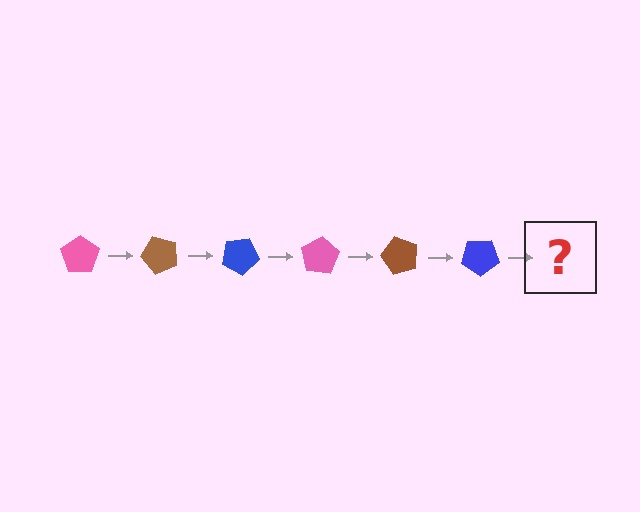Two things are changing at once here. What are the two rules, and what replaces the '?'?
The two rules are that it rotates 50 degrees each step and the color cycles through pink, brown, and blue. The '?' should be a pink pentagon, rotated 300 degrees from the start.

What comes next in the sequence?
The next element should be a pink pentagon, rotated 300 degrees from the start.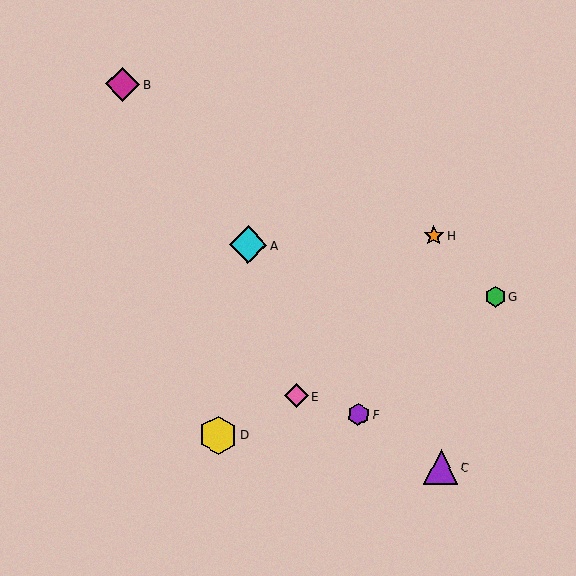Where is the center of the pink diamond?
The center of the pink diamond is at (296, 396).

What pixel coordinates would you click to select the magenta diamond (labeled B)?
Click at (123, 84) to select the magenta diamond B.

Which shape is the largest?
The yellow hexagon (labeled D) is the largest.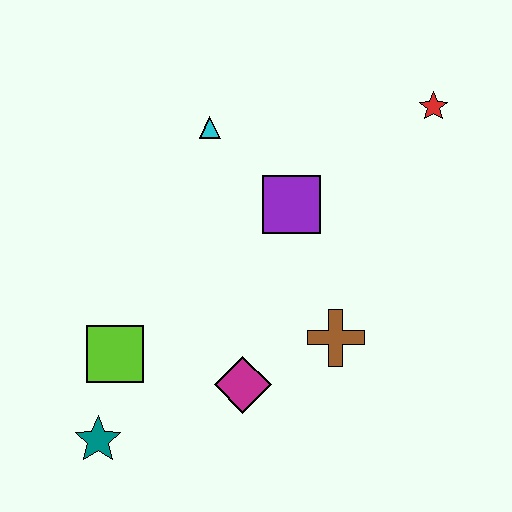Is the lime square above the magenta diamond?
Yes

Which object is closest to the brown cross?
The magenta diamond is closest to the brown cross.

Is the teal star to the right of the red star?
No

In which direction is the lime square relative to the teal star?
The lime square is above the teal star.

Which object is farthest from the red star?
The teal star is farthest from the red star.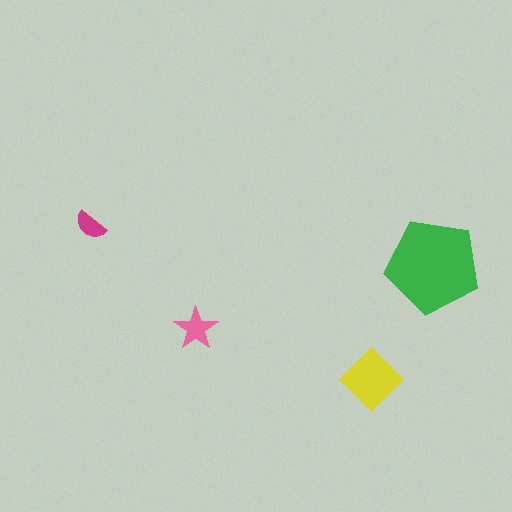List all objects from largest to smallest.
The green pentagon, the yellow diamond, the pink star, the magenta semicircle.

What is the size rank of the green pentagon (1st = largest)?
1st.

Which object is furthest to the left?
The magenta semicircle is leftmost.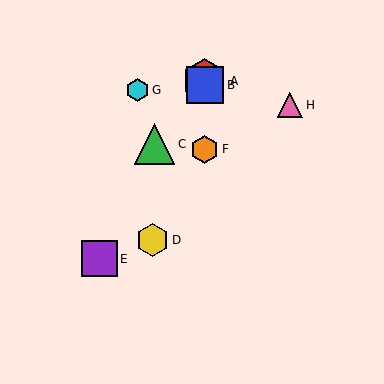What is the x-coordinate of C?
Object C is at x≈155.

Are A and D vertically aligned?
No, A is at x≈205 and D is at x≈153.